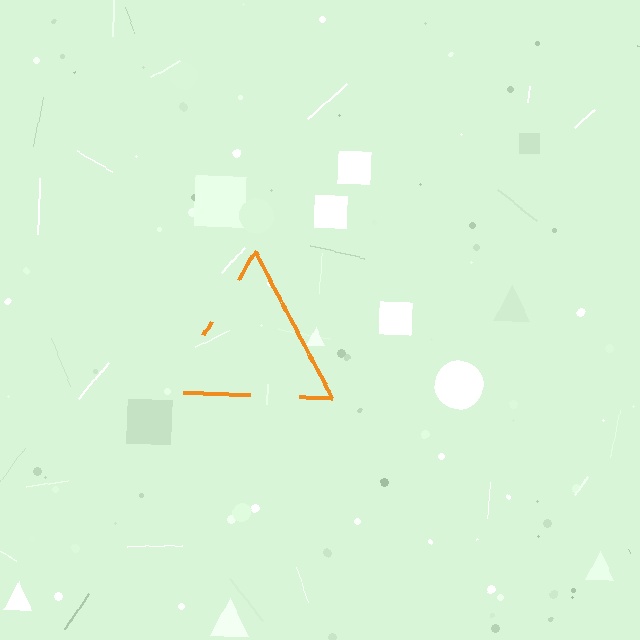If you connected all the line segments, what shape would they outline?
They would outline a triangle.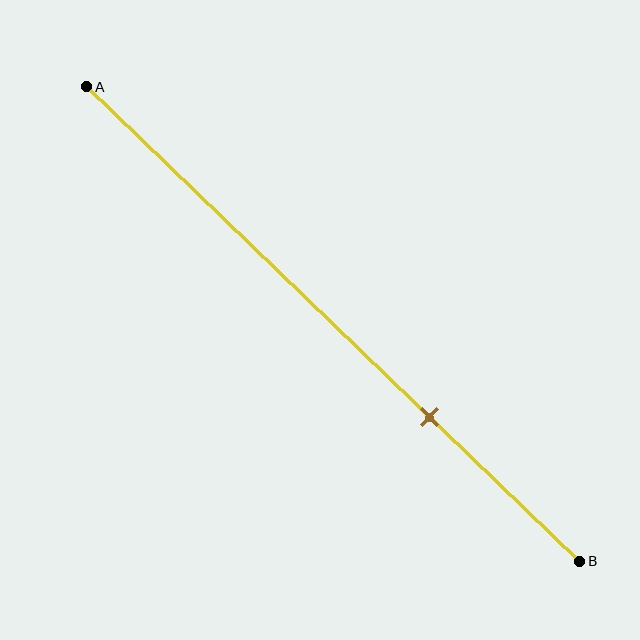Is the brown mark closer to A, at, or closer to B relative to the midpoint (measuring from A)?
The brown mark is closer to point B than the midpoint of segment AB.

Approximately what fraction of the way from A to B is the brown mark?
The brown mark is approximately 70% of the way from A to B.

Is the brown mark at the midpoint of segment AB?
No, the mark is at about 70% from A, not at the 50% midpoint.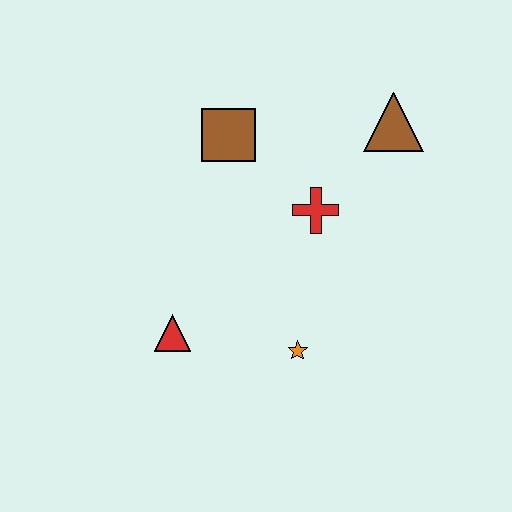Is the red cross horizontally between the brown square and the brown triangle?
Yes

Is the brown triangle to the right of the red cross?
Yes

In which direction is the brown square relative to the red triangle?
The brown square is above the red triangle.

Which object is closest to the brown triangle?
The red cross is closest to the brown triangle.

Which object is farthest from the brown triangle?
The red triangle is farthest from the brown triangle.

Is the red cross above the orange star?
Yes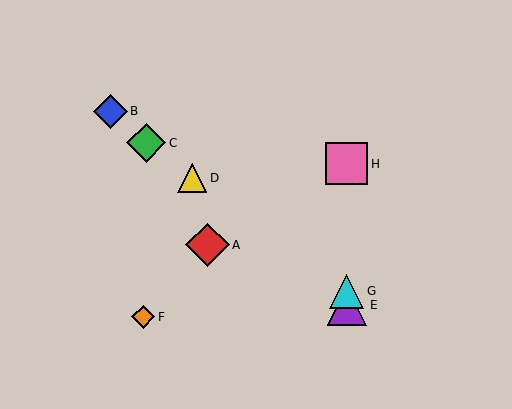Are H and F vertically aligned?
No, H is at x≈347 and F is at x≈143.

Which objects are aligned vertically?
Objects E, G, H are aligned vertically.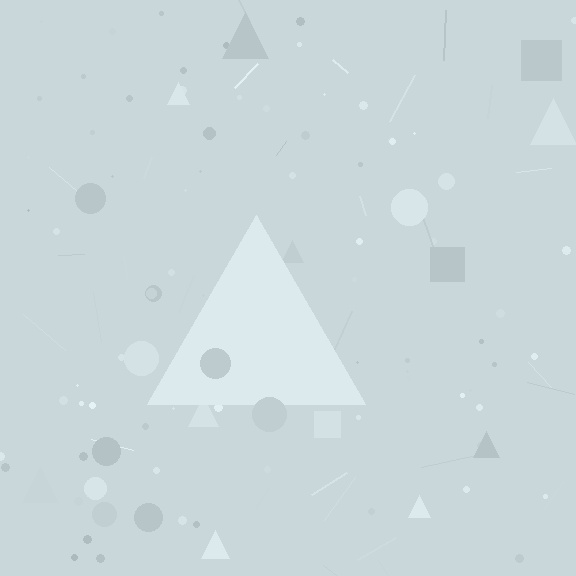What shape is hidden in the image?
A triangle is hidden in the image.